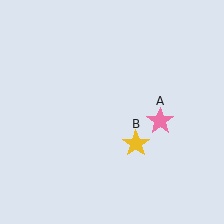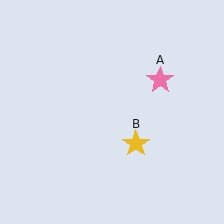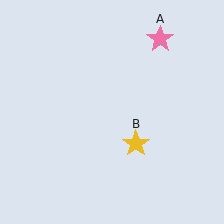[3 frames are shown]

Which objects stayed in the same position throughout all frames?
Yellow star (object B) remained stationary.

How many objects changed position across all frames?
1 object changed position: pink star (object A).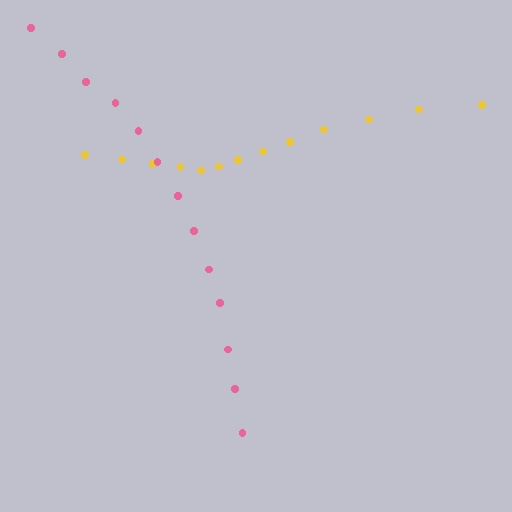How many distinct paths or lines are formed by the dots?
There are 2 distinct paths.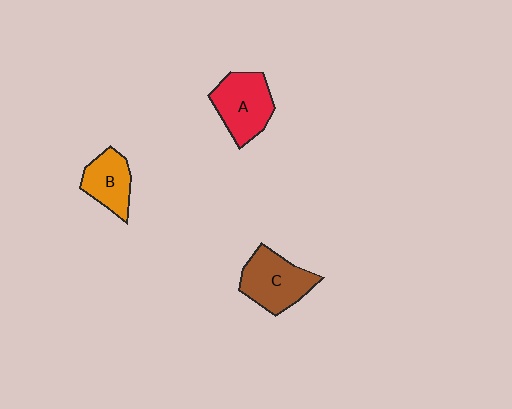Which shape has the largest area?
Shape C (brown).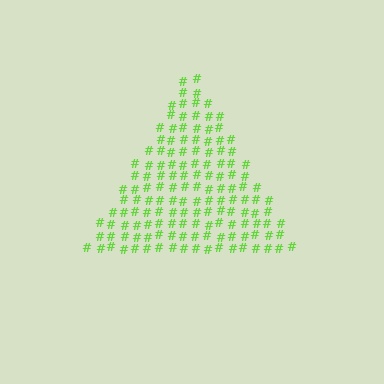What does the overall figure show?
The overall figure shows a triangle.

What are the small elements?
The small elements are hash symbols.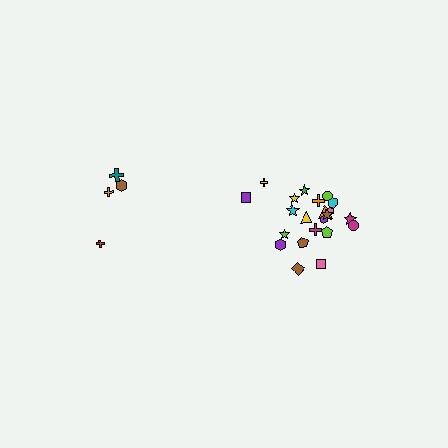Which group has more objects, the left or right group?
The right group.